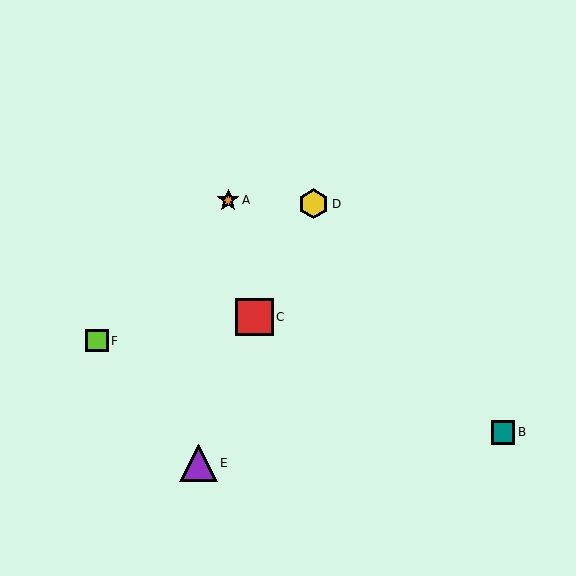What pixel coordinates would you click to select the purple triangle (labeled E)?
Click at (198, 463) to select the purple triangle E.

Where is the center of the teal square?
The center of the teal square is at (503, 433).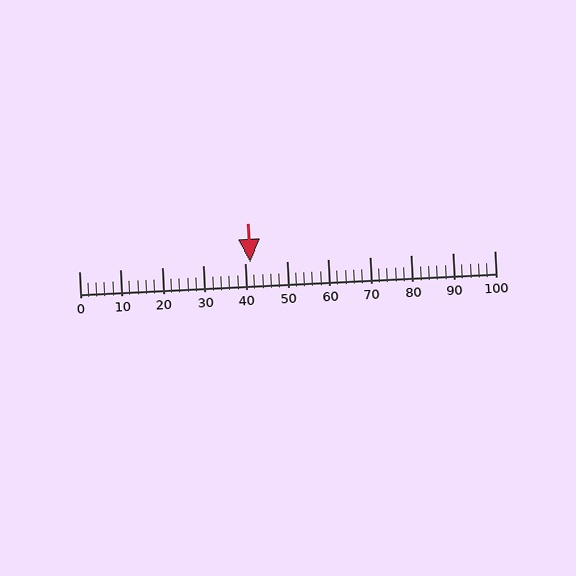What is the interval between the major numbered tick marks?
The major tick marks are spaced 10 units apart.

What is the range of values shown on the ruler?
The ruler shows values from 0 to 100.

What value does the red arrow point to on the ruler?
The red arrow points to approximately 41.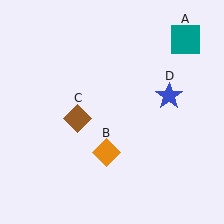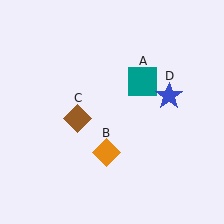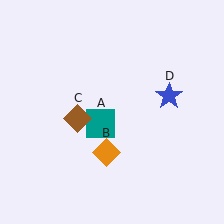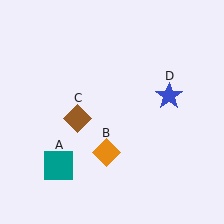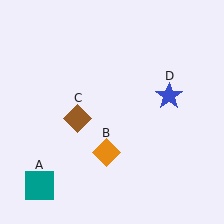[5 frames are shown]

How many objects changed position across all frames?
1 object changed position: teal square (object A).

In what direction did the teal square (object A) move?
The teal square (object A) moved down and to the left.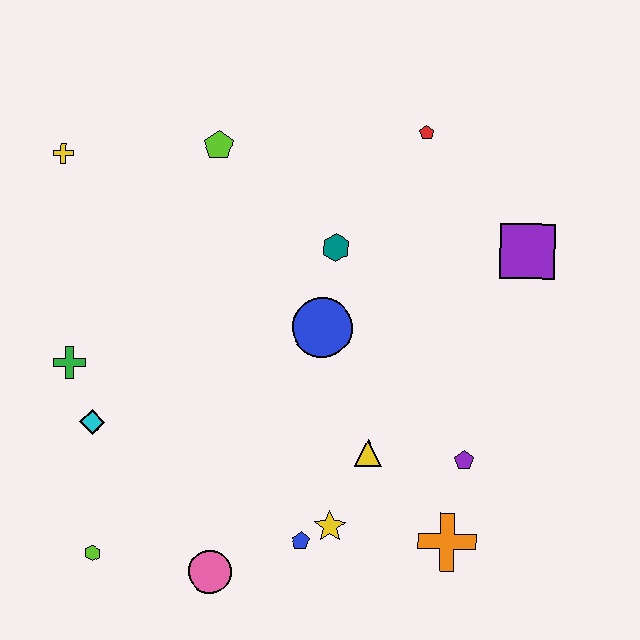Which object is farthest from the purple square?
The lime hexagon is farthest from the purple square.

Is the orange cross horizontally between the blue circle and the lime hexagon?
No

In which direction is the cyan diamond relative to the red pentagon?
The cyan diamond is to the left of the red pentagon.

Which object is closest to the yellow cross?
The lime pentagon is closest to the yellow cross.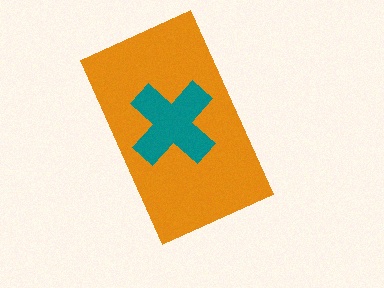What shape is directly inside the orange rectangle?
The teal cross.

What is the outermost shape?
The orange rectangle.